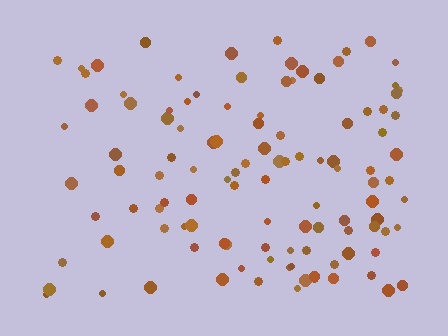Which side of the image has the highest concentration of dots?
The right.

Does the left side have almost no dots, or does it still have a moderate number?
Still a moderate number, just noticeably fewer than the right.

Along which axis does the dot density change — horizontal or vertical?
Horizontal.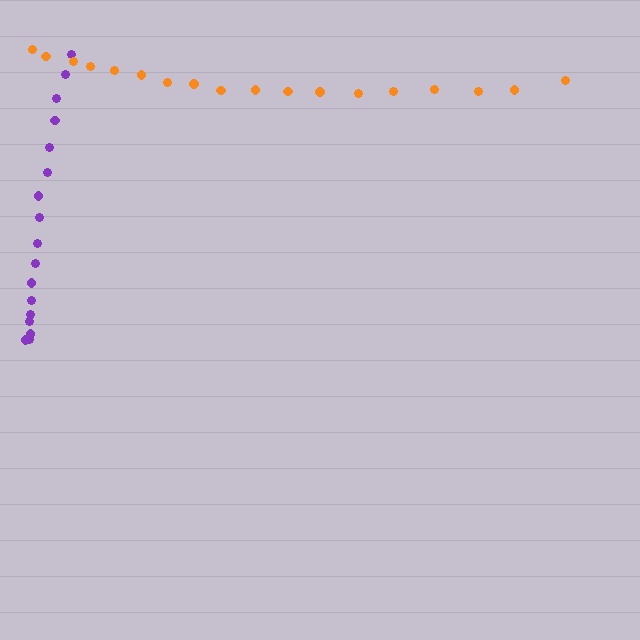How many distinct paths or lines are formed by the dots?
There are 2 distinct paths.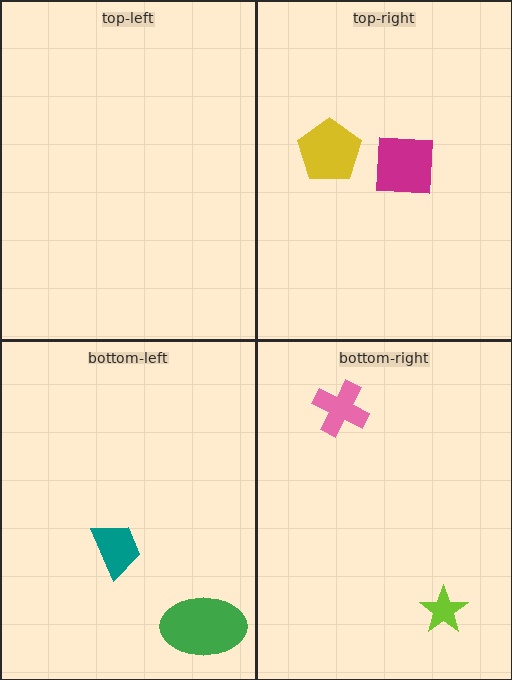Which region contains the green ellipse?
The bottom-left region.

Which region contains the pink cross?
The bottom-right region.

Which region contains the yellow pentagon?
The top-right region.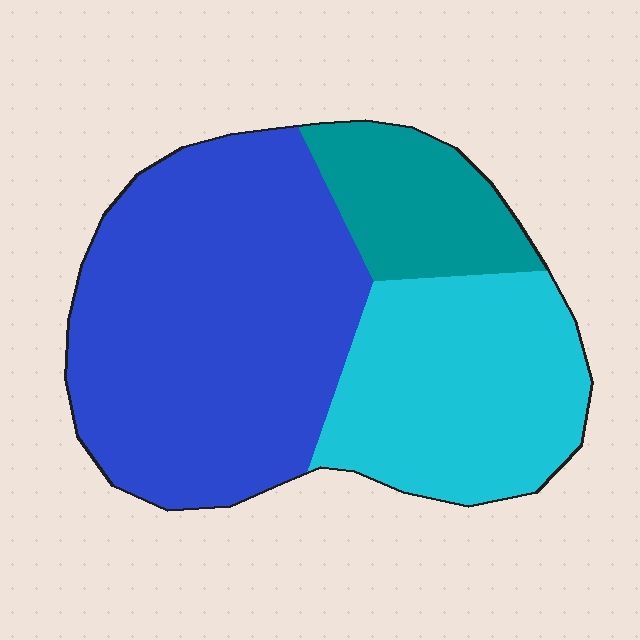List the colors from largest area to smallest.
From largest to smallest: blue, cyan, teal.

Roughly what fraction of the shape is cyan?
Cyan covers around 30% of the shape.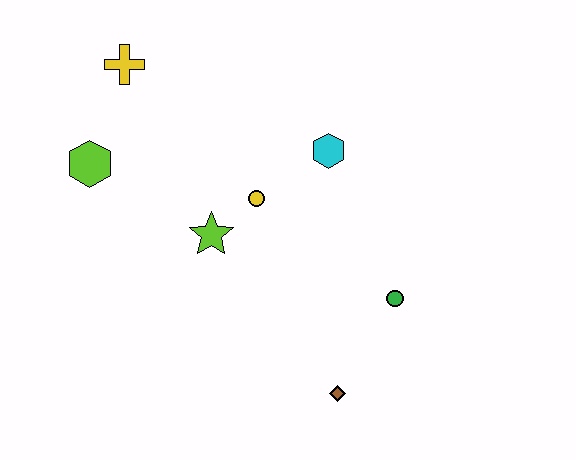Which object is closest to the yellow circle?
The lime star is closest to the yellow circle.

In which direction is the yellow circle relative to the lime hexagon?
The yellow circle is to the right of the lime hexagon.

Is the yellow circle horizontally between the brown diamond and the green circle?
No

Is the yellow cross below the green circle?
No